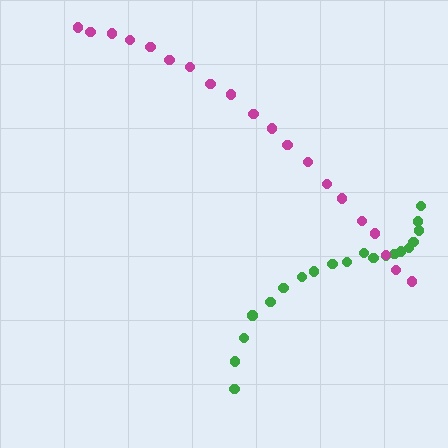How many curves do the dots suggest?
There are 2 distinct paths.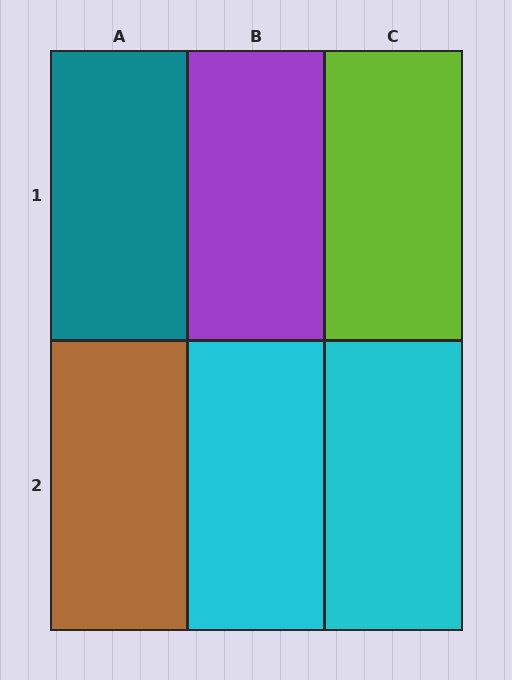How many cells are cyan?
2 cells are cyan.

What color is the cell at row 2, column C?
Cyan.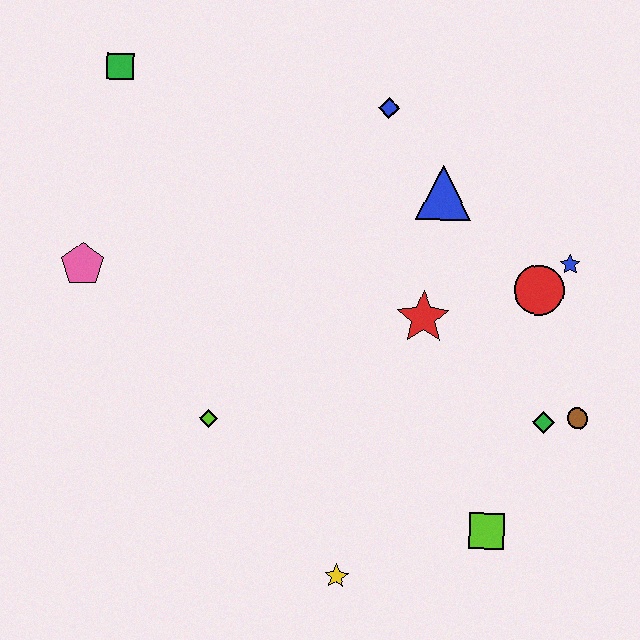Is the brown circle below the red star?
Yes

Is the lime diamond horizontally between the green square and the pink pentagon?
No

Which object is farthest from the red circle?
The green square is farthest from the red circle.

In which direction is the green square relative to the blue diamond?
The green square is to the left of the blue diamond.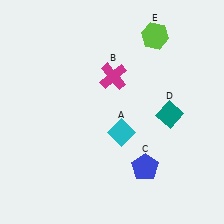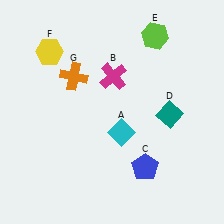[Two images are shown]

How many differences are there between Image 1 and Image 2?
There are 2 differences between the two images.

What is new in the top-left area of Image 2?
An orange cross (G) was added in the top-left area of Image 2.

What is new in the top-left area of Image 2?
A yellow hexagon (F) was added in the top-left area of Image 2.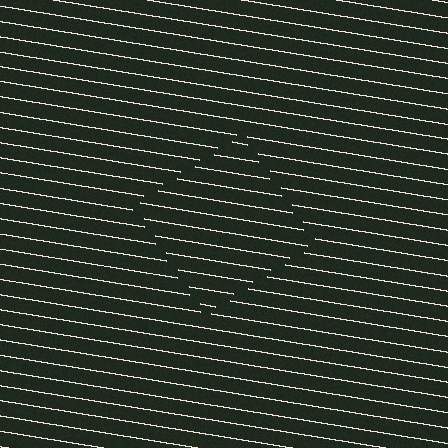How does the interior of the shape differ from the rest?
The interior of the shape contains the same grating, shifted by half a period — the contour is defined by the phase discontinuity where line-ends from the inner and outer gratings abut.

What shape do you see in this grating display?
An illusory square. The interior of the shape contains the same grating, shifted by half a period — the contour is defined by the phase discontinuity where line-ends from the inner and outer gratings abut.